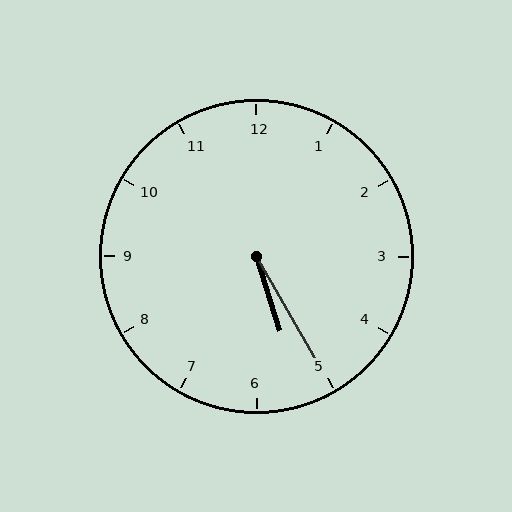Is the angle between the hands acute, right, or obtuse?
It is acute.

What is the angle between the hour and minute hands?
Approximately 12 degrees.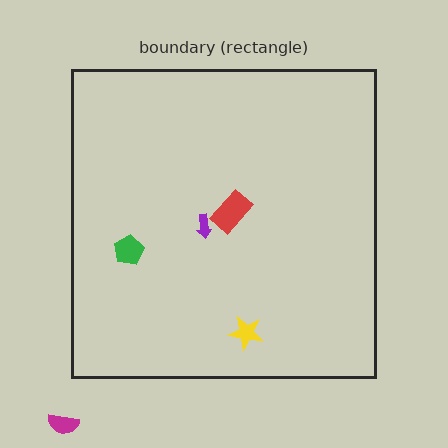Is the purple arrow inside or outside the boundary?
Inside.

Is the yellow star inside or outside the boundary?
Inside.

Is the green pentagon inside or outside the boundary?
Inside.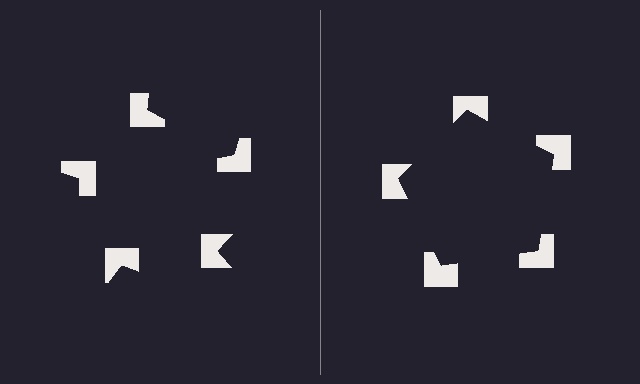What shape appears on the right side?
An illusory pentagon.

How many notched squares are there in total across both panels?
10 — 5 on each side.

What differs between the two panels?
The notched squares are positioned identically on both sides; only the wedge orientations differ. On the right they align to a pentagon; on the left they are misaligned.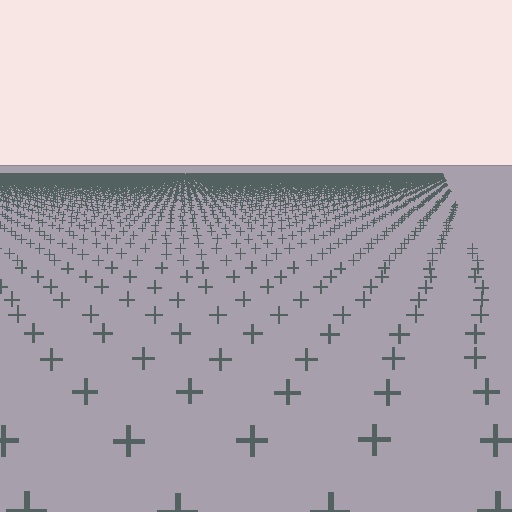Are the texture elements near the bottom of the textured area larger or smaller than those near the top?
Larger. Near the bottom, elements are closer to the viewer and appear at a bigger on-screen size.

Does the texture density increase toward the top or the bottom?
Density increases toward the top.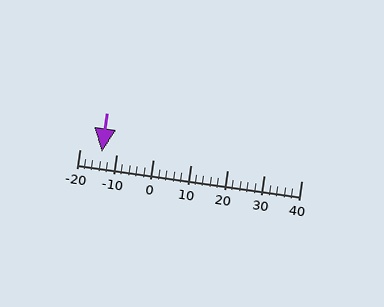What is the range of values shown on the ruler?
The ruler shows values from -20 to 40.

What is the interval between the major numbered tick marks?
The major tick marks are spaced 10 units apart.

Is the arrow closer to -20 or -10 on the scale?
The arrow is closer to -10.